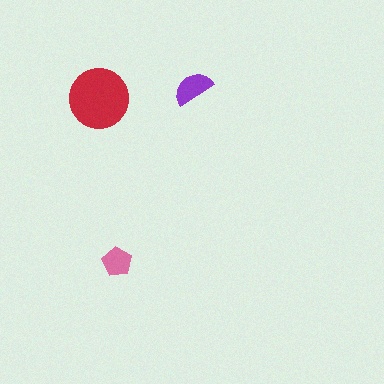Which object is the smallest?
The pink pentagon.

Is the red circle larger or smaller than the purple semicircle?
Larger.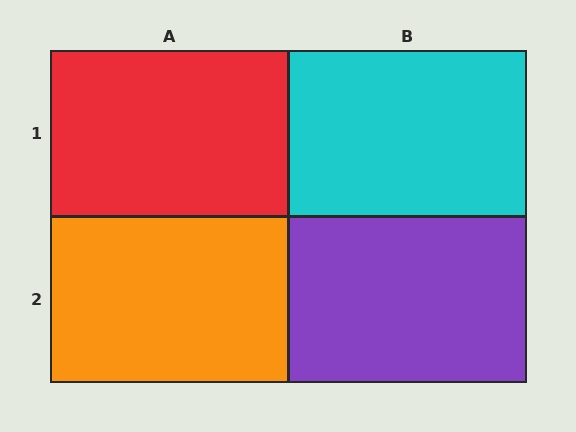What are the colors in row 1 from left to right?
Red, cyan.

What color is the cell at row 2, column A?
Orange.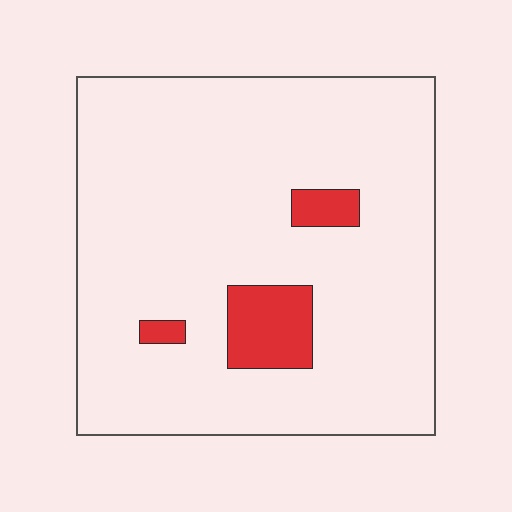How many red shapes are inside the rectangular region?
3.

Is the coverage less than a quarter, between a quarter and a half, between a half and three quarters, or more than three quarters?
Less than a quarter.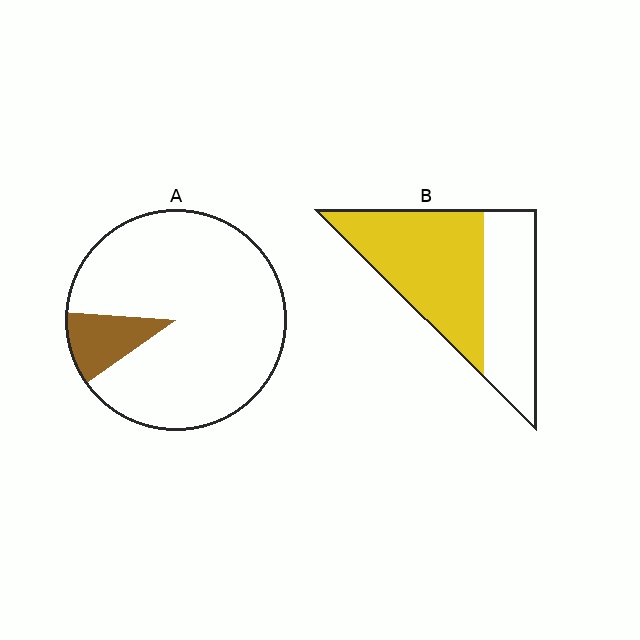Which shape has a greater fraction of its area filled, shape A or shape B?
Shape B.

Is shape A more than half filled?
No.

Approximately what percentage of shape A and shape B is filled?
A is approximately 10% and B is approximately 60%.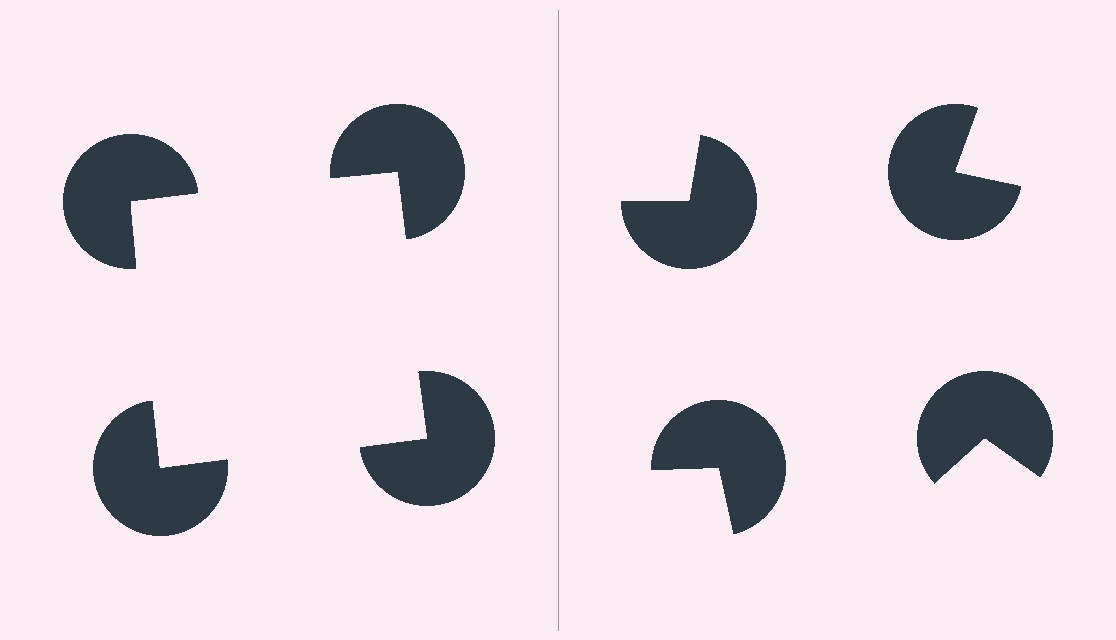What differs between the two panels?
The pac-man discs are positioned identically on both sides; only the wedge orientations differ. On the left they align to a square; on the right they are misaligned.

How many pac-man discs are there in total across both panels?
8 — 4 on each side.